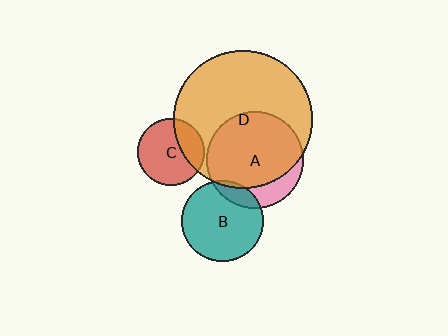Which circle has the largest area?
Circle D (orange).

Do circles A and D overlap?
Yes.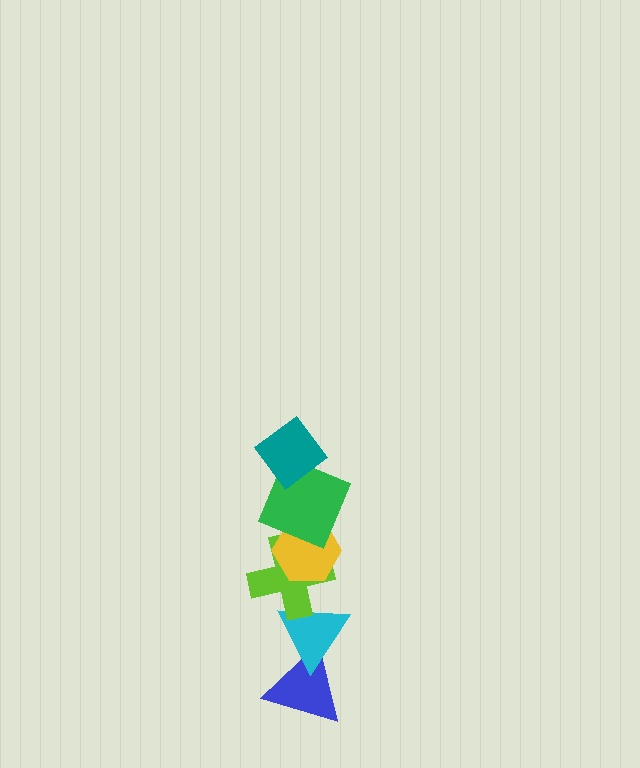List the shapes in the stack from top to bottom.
From top to bottom: the teal diamond, the green square, the yellow hexagon, the lime cross, the cyan triangle, the blue triangle.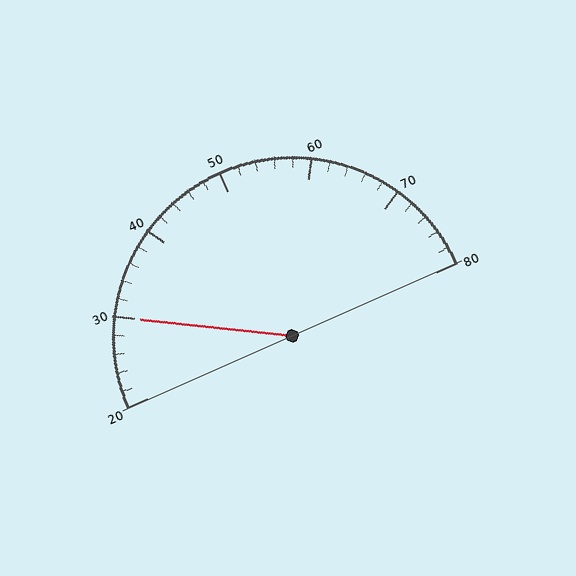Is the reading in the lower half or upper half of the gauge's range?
The reading is in the lower half of the range (20 to 80).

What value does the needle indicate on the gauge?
The needle indicates approximately 30.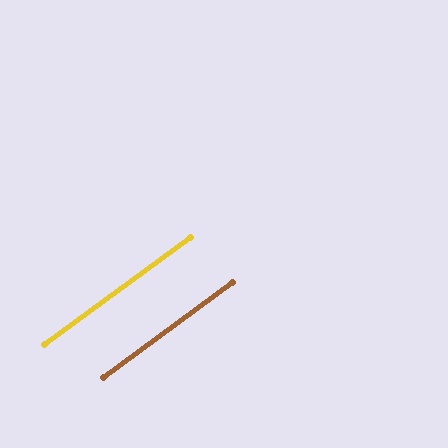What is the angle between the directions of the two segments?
Approximately 0 degrees.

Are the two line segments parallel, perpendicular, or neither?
Parallel — their directions differ by only 0.1°.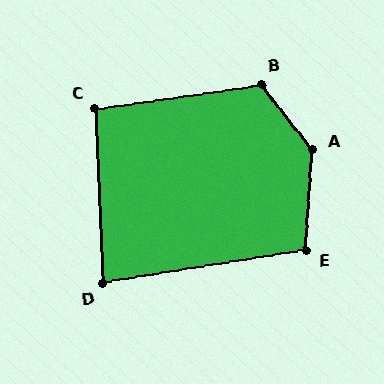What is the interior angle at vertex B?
Approximately 120 degrees (obtuse).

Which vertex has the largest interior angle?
A, at approximately 138 degrees.